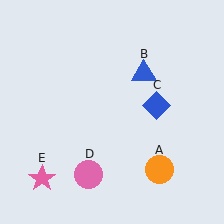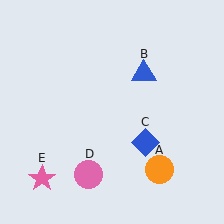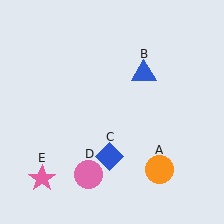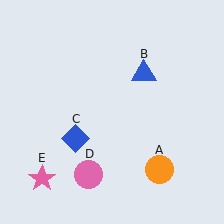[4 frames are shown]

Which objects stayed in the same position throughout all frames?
Orange circle (object A) and blue triangle (object B) and pink circle (object D) and pink star (object E) remained stationary.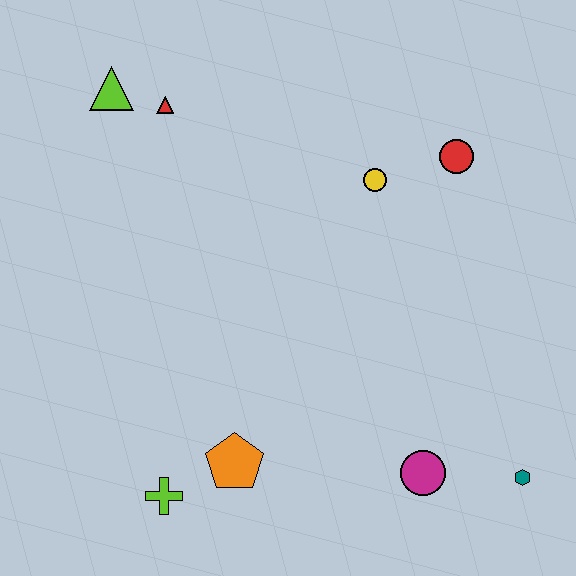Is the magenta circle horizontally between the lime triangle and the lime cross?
No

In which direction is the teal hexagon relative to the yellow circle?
The teal hexagon is below the yellow circle.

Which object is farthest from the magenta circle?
The lime triangle is farthest from the magenta circle.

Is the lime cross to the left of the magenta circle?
Yes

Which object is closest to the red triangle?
The lime triangle is closest to the red triangle.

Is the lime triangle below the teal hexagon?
No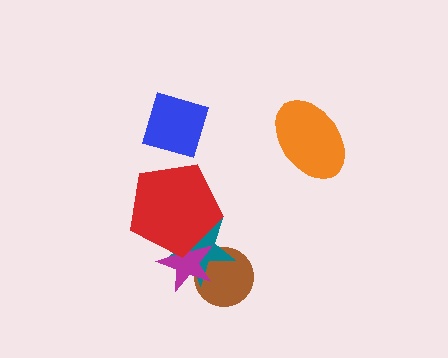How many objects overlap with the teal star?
3 objects overlap with the teal star.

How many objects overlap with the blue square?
0 objects overlap with the blue square.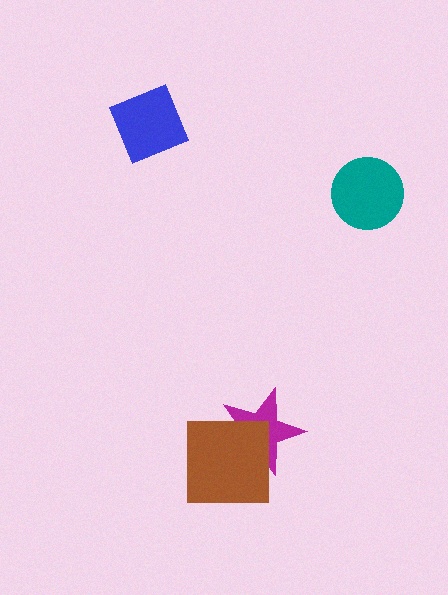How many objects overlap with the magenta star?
1 object overlaps with the magenta star.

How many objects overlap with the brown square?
1 object overlaps with the brown square.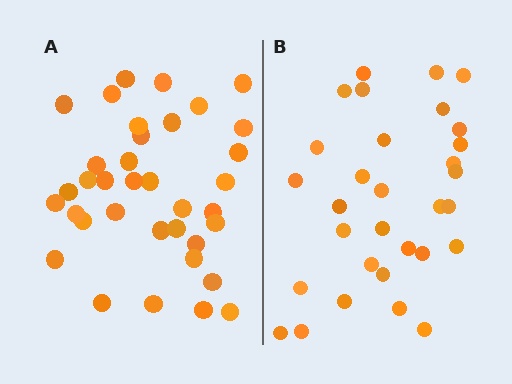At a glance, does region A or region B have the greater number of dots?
Region A (the left region) has more dots.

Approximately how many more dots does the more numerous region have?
Region A has about 5 more dots than region B.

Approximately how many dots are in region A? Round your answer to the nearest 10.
About 40 dots. (The exact count is 36, which rounds to 40.)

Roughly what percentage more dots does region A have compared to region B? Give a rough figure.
About 15% more.